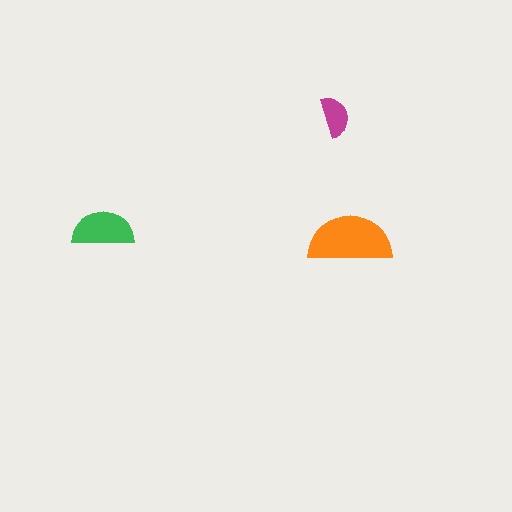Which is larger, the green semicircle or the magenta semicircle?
The green one.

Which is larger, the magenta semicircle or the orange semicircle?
The orange one.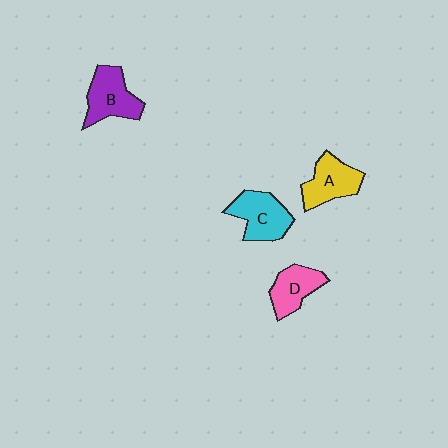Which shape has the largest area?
Shape C (cyan).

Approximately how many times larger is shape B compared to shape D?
Approximately 1.2 times.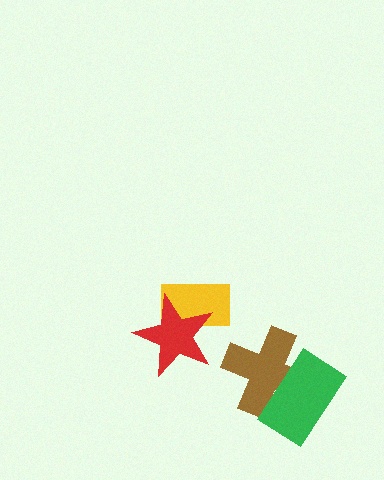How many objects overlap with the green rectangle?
1 object overlaps with the green rectangle.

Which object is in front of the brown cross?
The green rectangle is in front of the brown cross.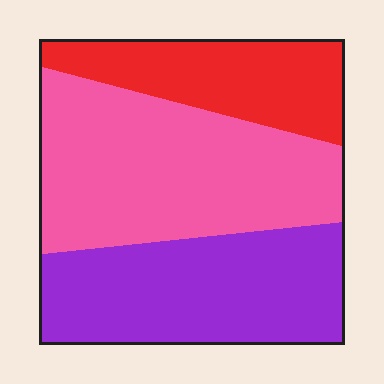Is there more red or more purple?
Purple.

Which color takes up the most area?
Pink, at roughly 45%.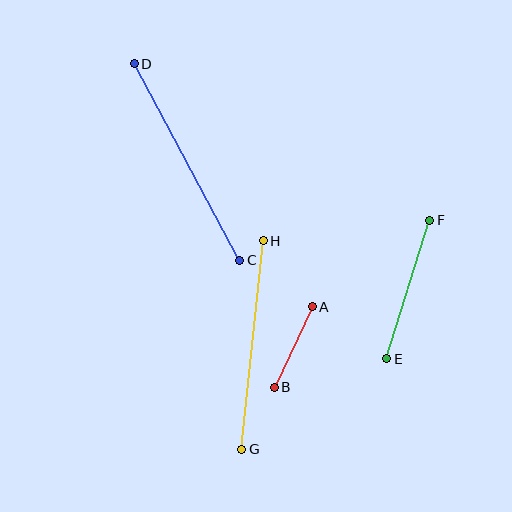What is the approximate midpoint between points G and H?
The midpoint is at approximately (253, 345) pixels.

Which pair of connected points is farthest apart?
Points C and D are farthest apart.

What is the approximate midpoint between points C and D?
The midpoint is at approximately (187, 162) pixels.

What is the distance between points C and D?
The distance is approximately 223 pixels.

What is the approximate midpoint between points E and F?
The midpoint is at approximately (408, 289) pixels.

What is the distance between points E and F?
The distance is approximately 145 pixels.